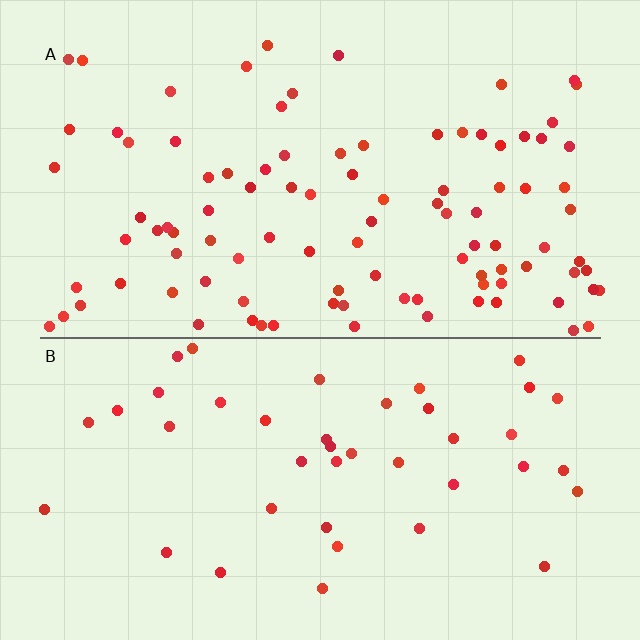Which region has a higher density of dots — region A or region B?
A (the top).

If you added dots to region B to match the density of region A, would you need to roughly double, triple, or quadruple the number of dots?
Approximately double.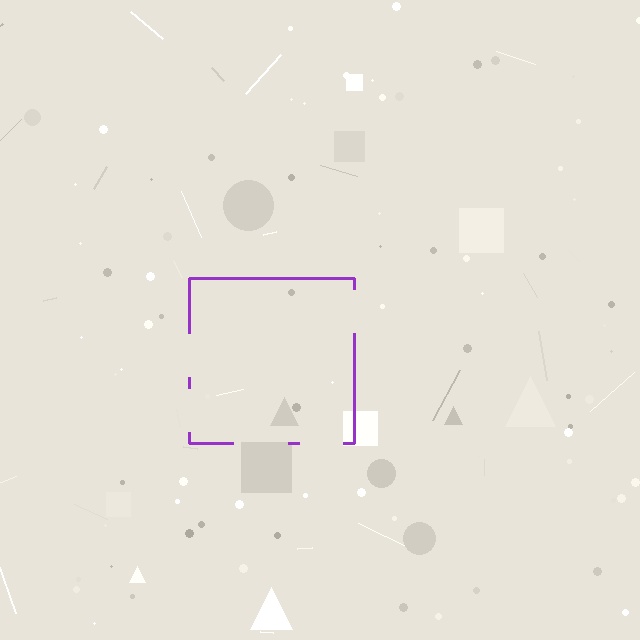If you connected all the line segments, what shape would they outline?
They would outline a square.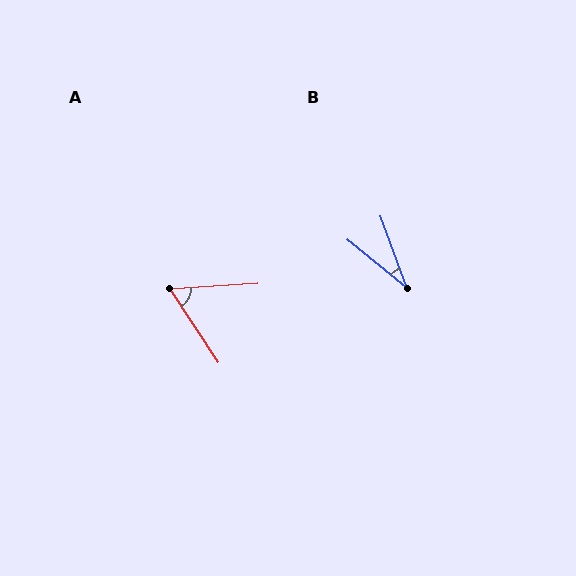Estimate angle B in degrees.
Approximately 31 degrees.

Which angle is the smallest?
B, at approximately 31 degrees.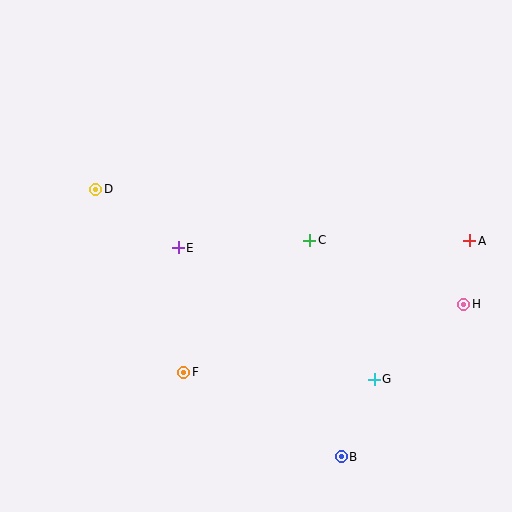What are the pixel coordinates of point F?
Point F is at (184, 372).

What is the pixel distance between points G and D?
The distance between G and D is 337 pixels.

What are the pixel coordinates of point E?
Point E is at (178, 248).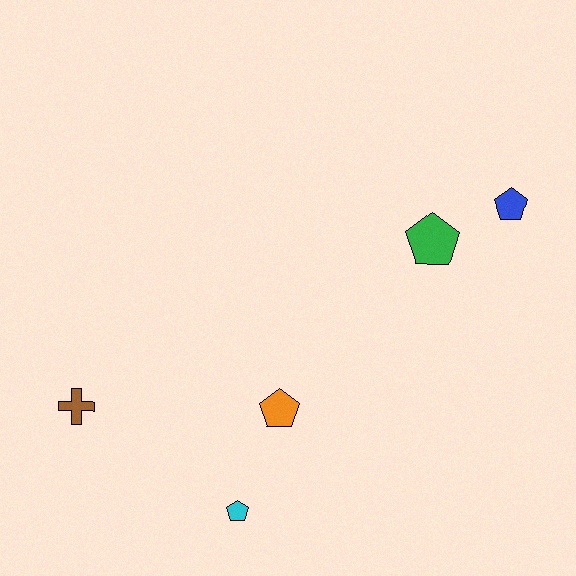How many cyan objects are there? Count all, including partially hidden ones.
There is 1 cyan object.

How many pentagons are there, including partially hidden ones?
There are 4 pentagons.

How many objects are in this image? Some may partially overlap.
There are 5 objects.